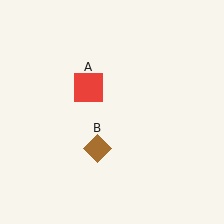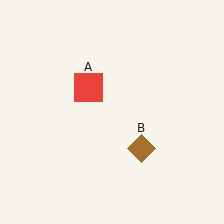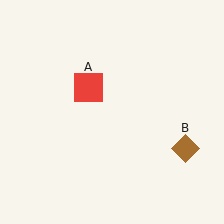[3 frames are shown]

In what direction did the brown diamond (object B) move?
The brown diamond (object B) moved right.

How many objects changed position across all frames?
1 object changed position: brown diamond (object B).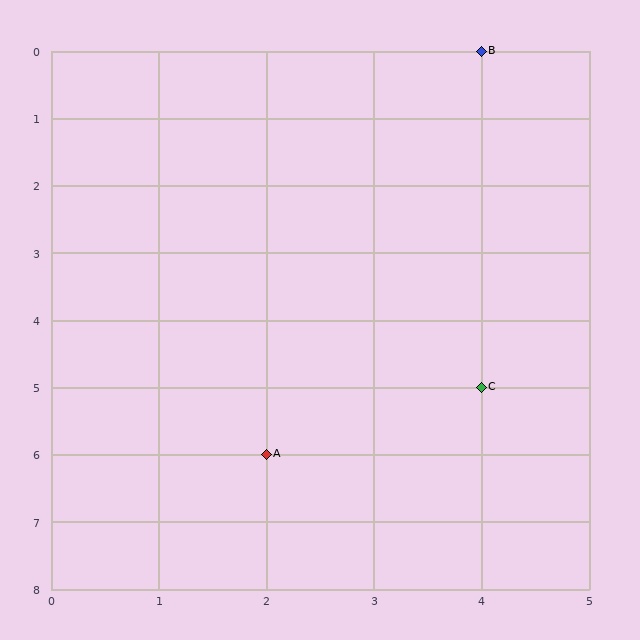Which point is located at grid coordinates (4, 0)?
Point B is at (4, 0).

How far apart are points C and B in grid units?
Points C and B are 5 rows apart.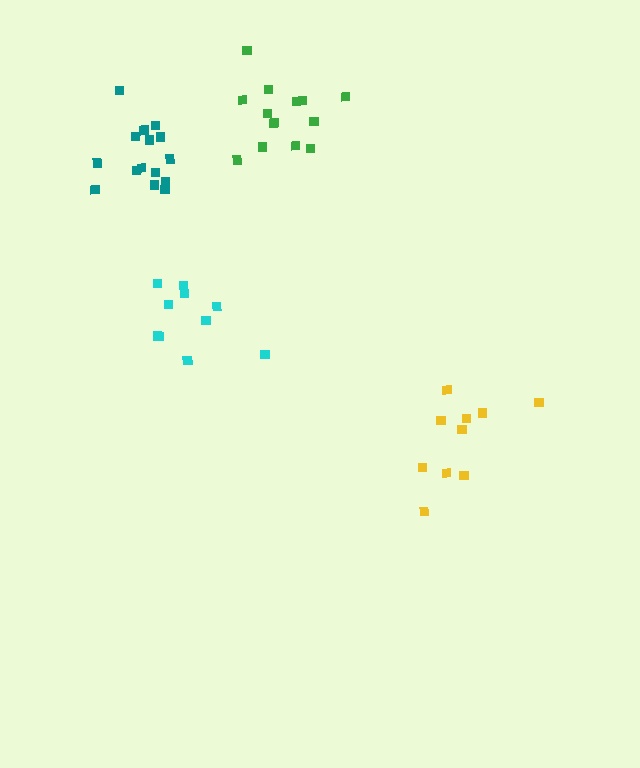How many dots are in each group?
Group 1: 14 dots, Group 2: 15 dots, Group 3: 10 dots, Group 4: 10 dots (49 total).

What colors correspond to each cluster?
The clusters are colored: green, teal, yellow, cyan.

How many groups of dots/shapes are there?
There are 4 groups.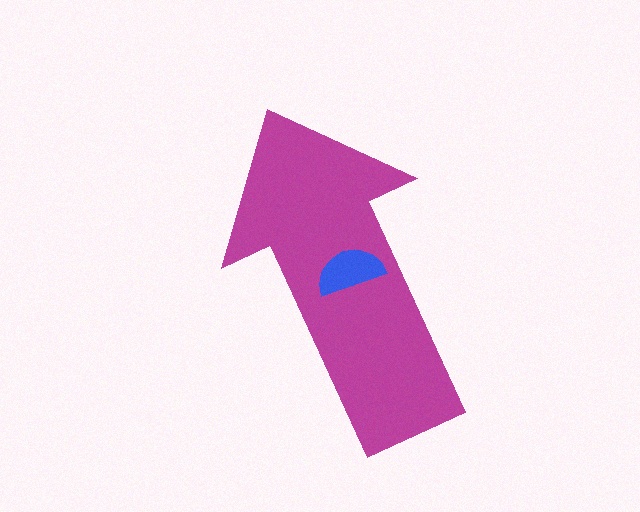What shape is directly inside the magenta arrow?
The blue semicircle.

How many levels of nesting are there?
2.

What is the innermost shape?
The blue semicircle.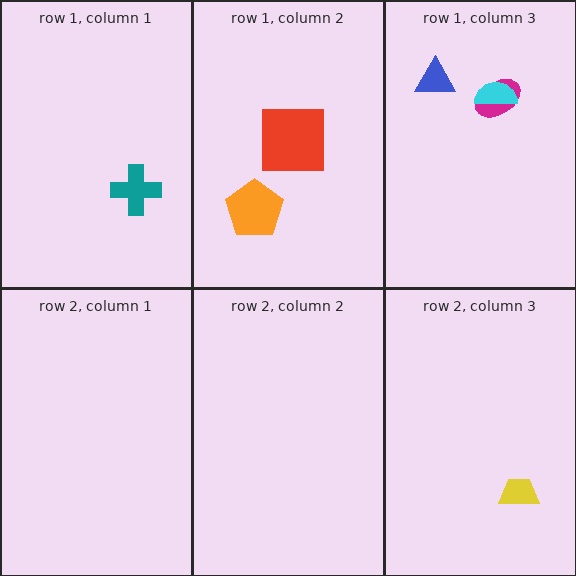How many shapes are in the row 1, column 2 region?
2.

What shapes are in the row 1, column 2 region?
The orange pentagon, the red square.